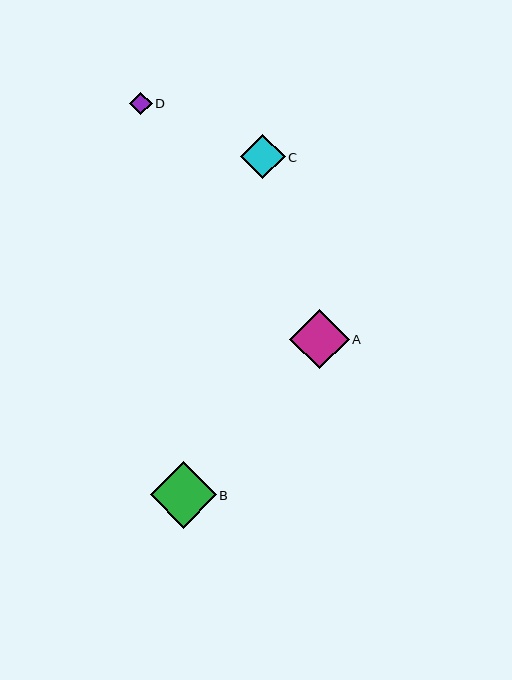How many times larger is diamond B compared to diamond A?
Diamond B is approximately 1.1 times the size of diamond A.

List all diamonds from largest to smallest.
From largest to smallest: B, A, C, D.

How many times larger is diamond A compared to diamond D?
Diamond A is approximately 2.6 times the size of diamond D.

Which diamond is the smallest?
Diamond D is the smallest with a size of approximately 23 pixels.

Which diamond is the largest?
Diamond B is the largest with a size of approximately 66 pixels.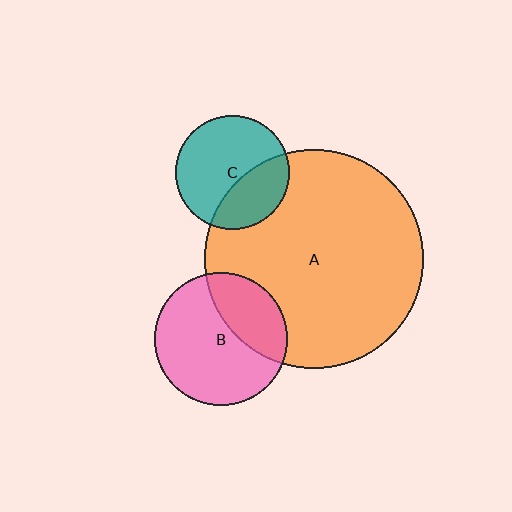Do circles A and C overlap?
Yes.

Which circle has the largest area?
Circle A (orange).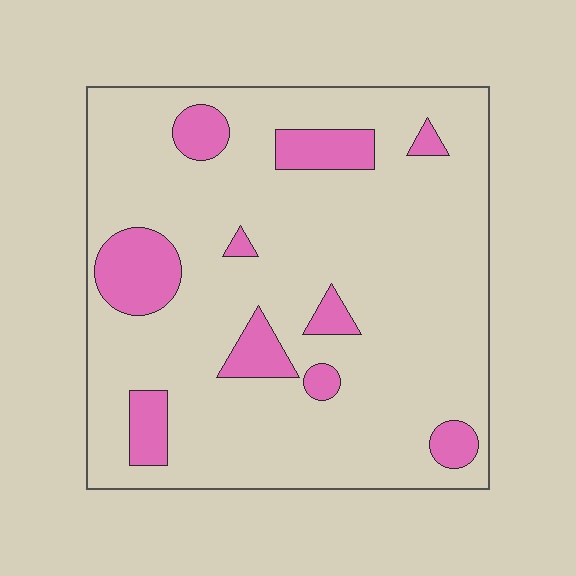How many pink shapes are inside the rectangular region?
10.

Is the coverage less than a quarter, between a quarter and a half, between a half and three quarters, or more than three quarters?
Less than a quarter.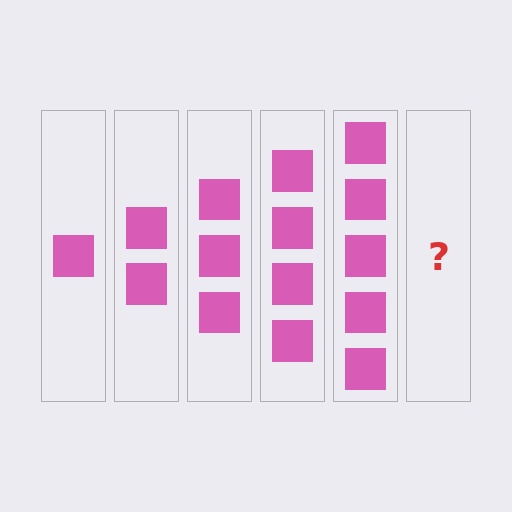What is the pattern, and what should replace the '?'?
The pattern is that each step adds one more square. The '?' should be 6 squares.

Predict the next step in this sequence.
The next step is 6 squares.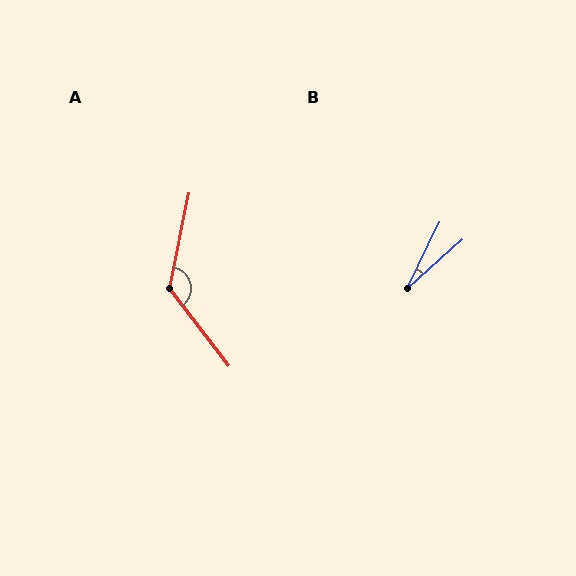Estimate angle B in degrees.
Approximately 22 degrees.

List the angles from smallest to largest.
B (22°), A (131°).